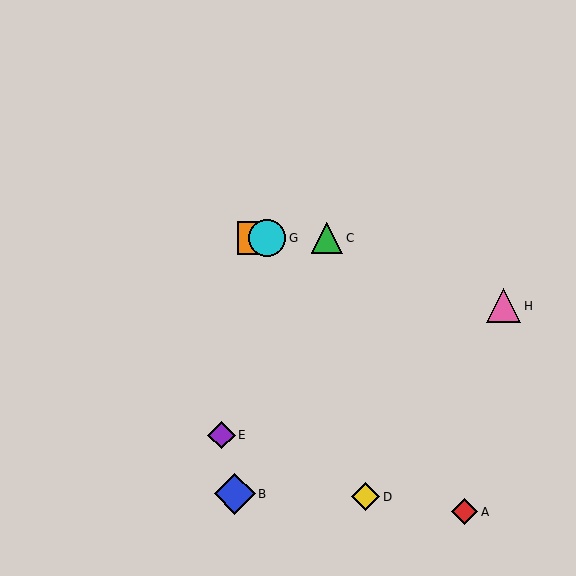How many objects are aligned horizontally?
3 objects (C, F, G) are aligned horizontally.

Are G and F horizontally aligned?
Yes, both are at y≈238.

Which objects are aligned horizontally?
Objects C, F, G are aligned horizontally.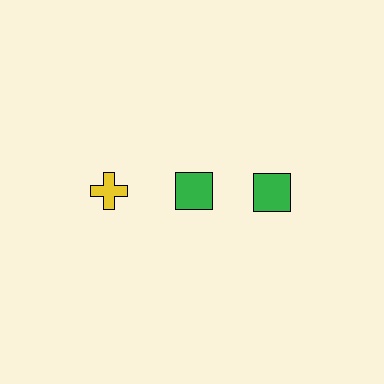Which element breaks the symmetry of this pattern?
The yellow cross in the top row, leftmost column breaks the symmetry. All other shapes are green squares.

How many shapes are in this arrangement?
There are 3 shapes arranged in a grid pattern.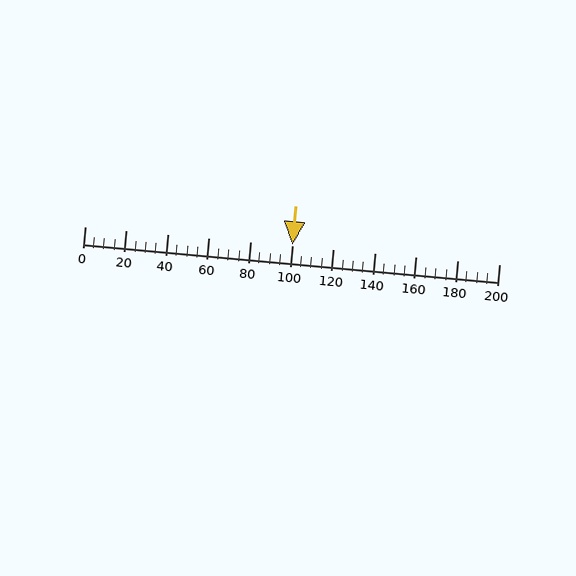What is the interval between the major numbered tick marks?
The major tick marks are spaced 20 units apart.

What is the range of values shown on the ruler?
The ruler shows values from 0 to 200.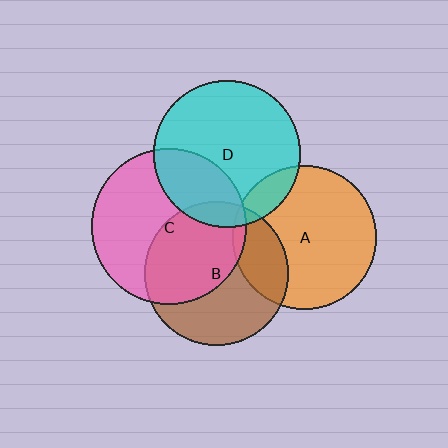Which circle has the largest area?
Circle C (pink).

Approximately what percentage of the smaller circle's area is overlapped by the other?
Approximately 30%.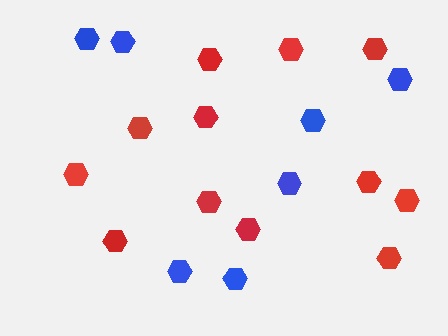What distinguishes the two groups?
There are 2 groups: one group of blue hexagons (7) and one group of red hexagons (12).